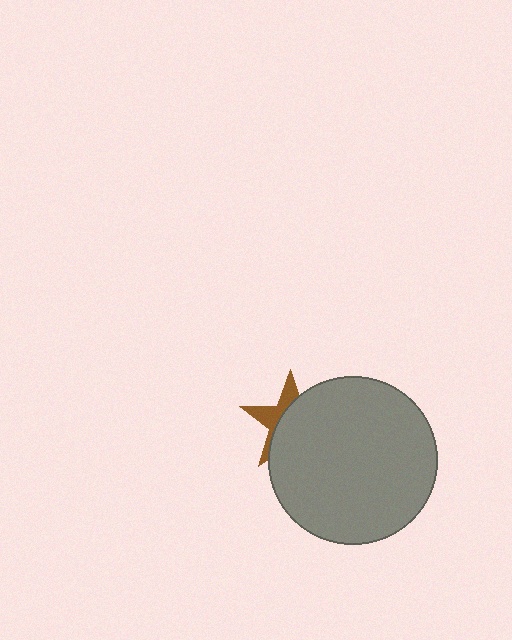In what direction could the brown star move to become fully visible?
The brown star could move left. That would shift it out from behind the gray circle entirely.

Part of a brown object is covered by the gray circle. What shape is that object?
It is a star.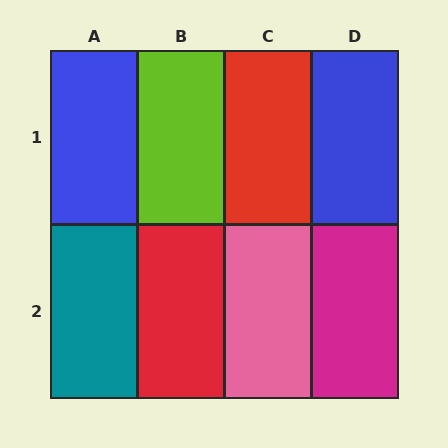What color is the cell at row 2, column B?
Red.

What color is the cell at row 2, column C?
Pink.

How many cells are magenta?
1 cell is magenta.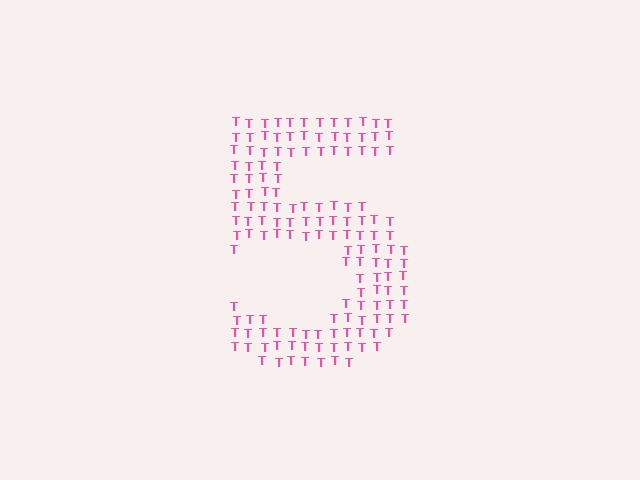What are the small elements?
The small elements are letter T's.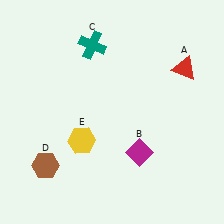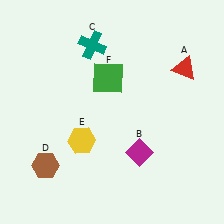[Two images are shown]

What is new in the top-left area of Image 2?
A green square (F) was added in the top-left area of Image 2.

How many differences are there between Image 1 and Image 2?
There is 1 difference between the two images.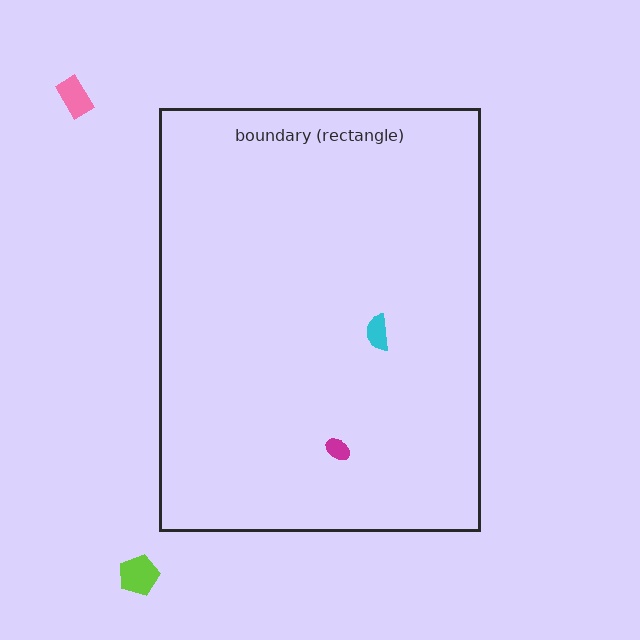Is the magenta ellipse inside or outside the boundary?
Inside.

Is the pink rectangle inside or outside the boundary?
Outside.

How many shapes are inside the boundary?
2 inside, 2 outside.